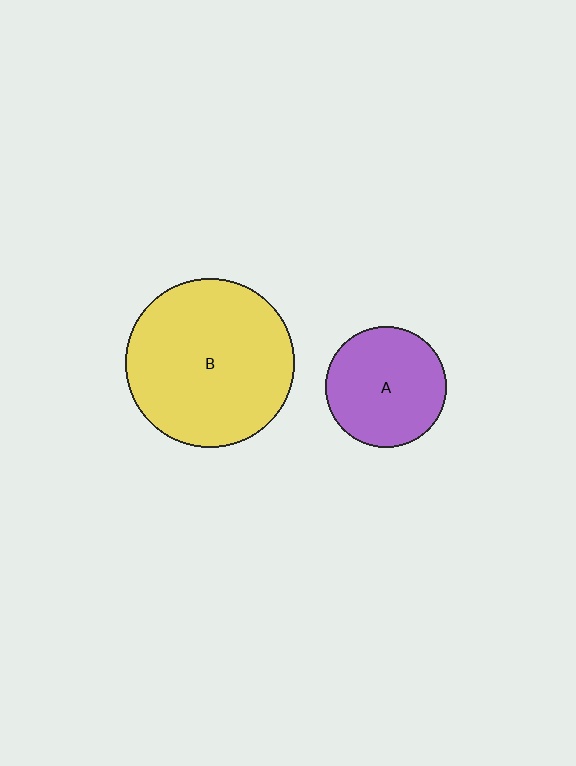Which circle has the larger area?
Circle B (yellow).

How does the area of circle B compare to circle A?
Approximately 2.0 times.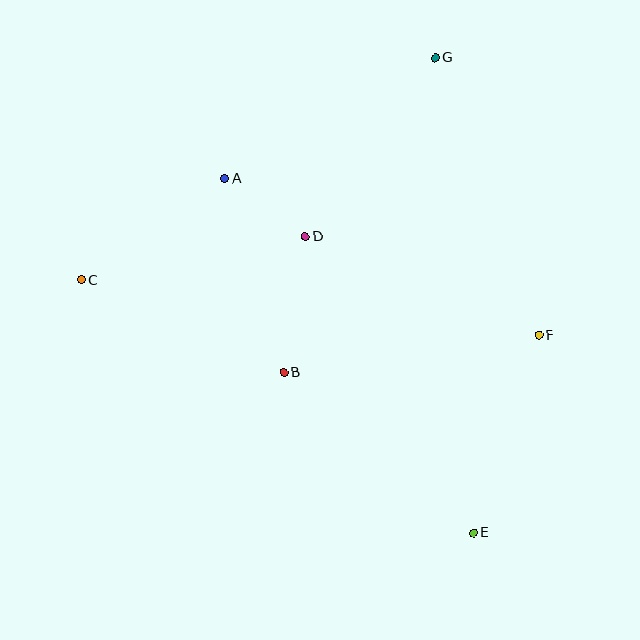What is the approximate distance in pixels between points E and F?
The distance between E and F is approximately 208 pixels.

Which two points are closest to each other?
Points A and D are closest to each other.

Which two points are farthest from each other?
Points E and G are farthest from each other.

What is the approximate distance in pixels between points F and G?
The distance between F and G is approximately 296 pixels.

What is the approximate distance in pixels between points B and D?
The distance between B and D is approximately 137 pixels.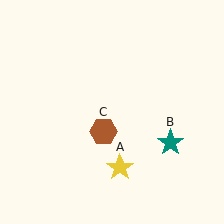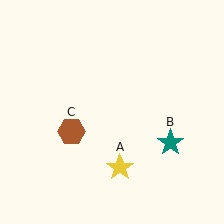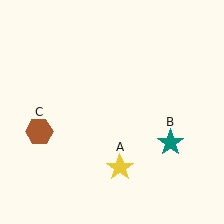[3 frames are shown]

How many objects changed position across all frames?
1 object changed position: brown hexagon (object C).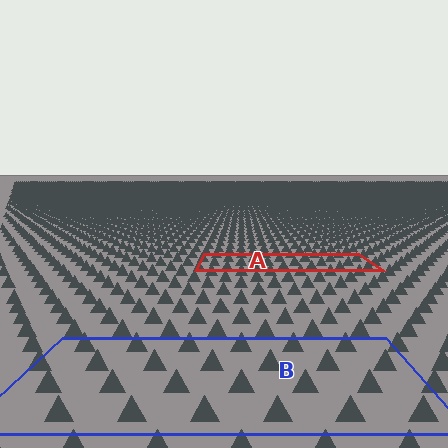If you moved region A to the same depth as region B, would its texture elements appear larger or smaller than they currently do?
They would appear larger. At a closer depth, the same texture elements are projected at a bigger on-screen size.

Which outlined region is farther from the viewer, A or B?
Region A is farther from the viewer — the texture elements inside it appear smaller and more densely packed.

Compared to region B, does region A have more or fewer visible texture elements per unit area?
Region A has more texture elements per unit area — they are packed more densely because it is farther away.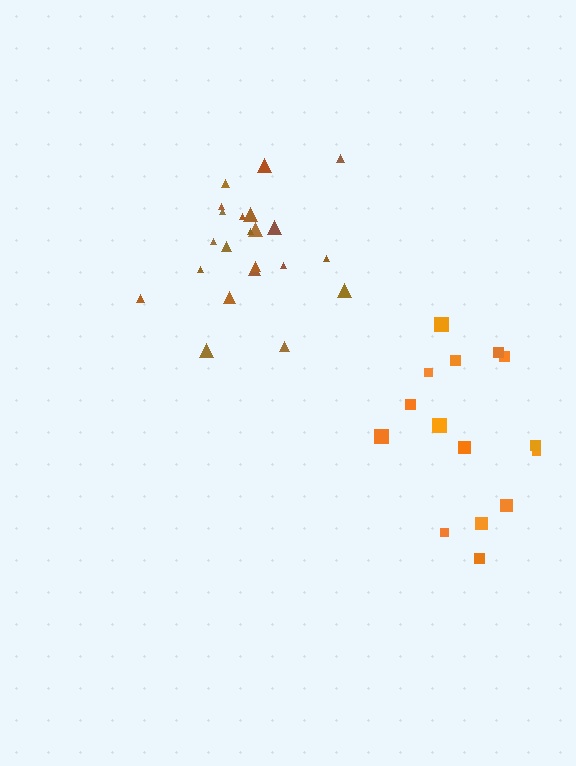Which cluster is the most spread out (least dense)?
Orange.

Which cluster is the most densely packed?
Brown.